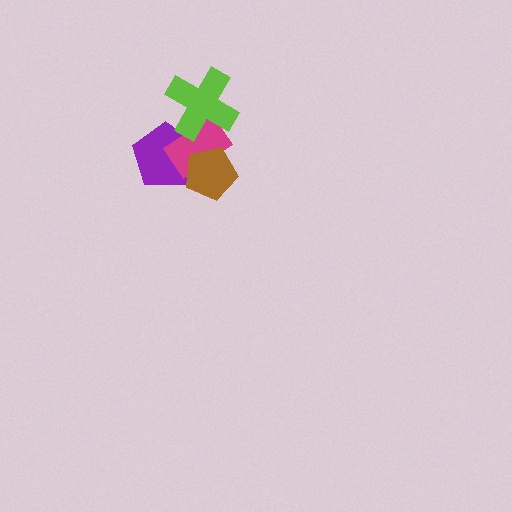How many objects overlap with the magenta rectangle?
3 objects overlap with the magenta rectangle.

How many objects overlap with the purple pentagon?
3 objects overlap with the purple pentagon.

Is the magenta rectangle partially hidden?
Yes, it is partially covered by another shape.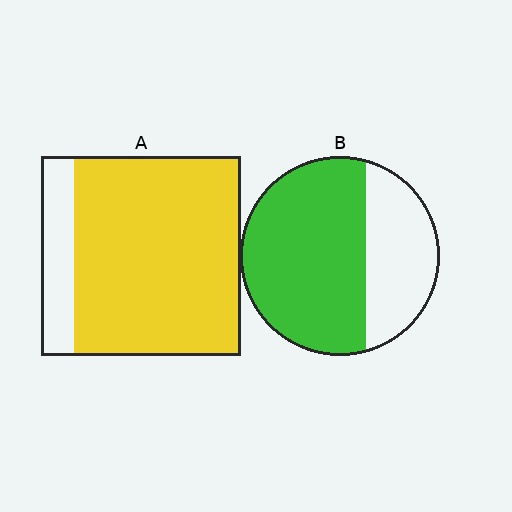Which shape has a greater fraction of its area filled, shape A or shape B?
Shape A.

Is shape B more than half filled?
Yes.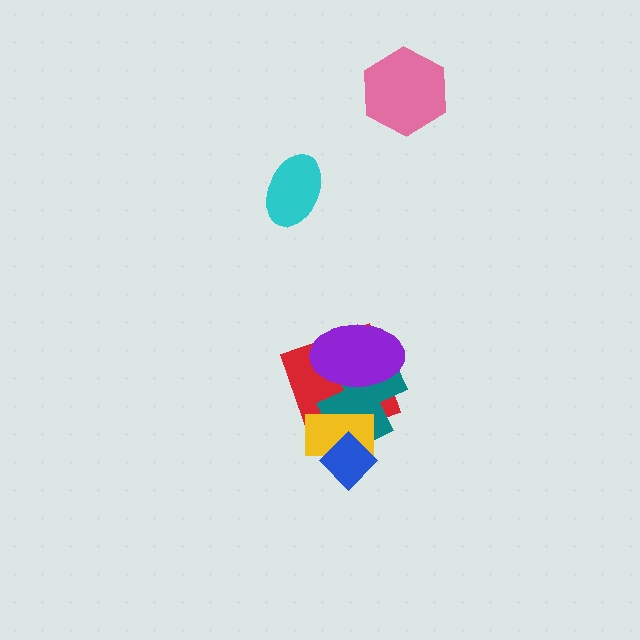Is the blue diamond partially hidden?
No, no other shape covers it.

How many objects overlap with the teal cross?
4 objects overlap with the teal cross.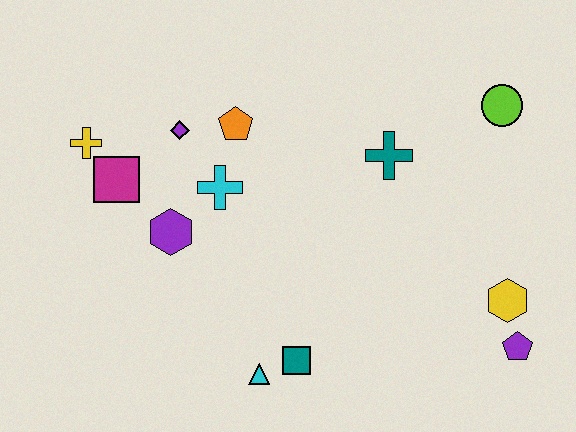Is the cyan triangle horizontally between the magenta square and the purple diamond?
No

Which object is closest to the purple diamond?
The orange pentagon is closest to the purple diamond.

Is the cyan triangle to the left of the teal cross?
Yes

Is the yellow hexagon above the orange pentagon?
No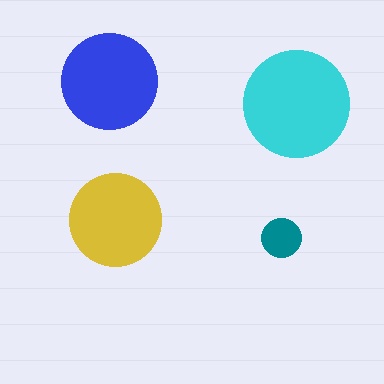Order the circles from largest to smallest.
the cyan one, the blue one, the yellow one, the teal one.